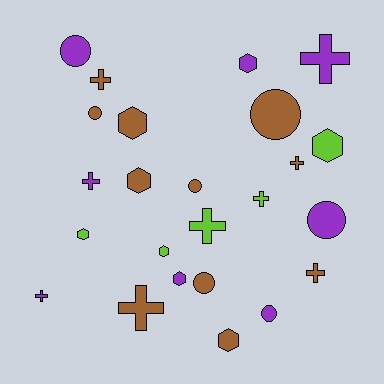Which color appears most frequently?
Brown, with 11 objects.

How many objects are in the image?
There are 24 objects.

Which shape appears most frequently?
Cross, with 9 objects.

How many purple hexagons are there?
There are 2 purple hexagons.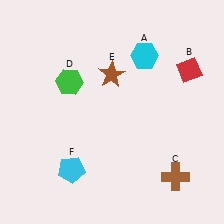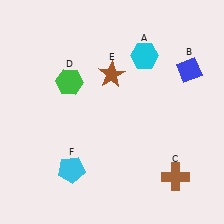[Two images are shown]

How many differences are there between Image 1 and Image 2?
There is 1 difference between the two images.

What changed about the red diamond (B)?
In Image 1, B is red. In Image 2, it changed to blue.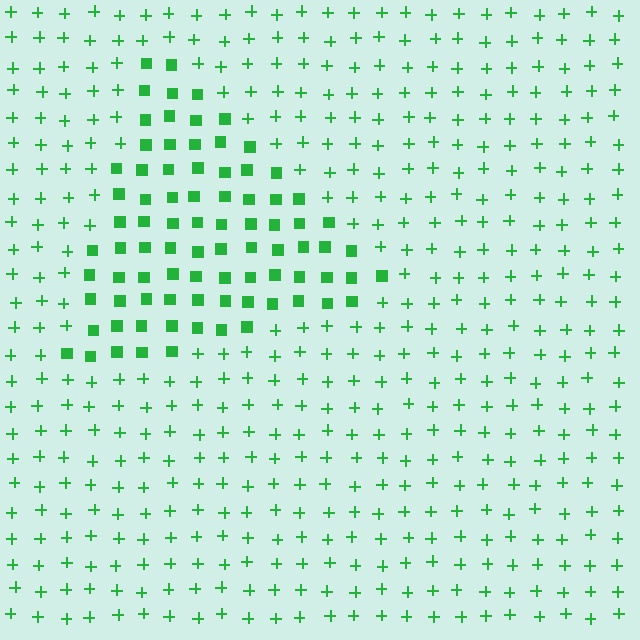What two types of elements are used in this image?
The image uses squares inside the triangle region and plus signs outside it.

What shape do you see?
I see a triangle.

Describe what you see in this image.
The image is filled with small green elements arranged in a uniform grid. A triangle-shaped region contains squares, while the surrounding area contains plus signs. The boundary is defined purely by the change in element shape.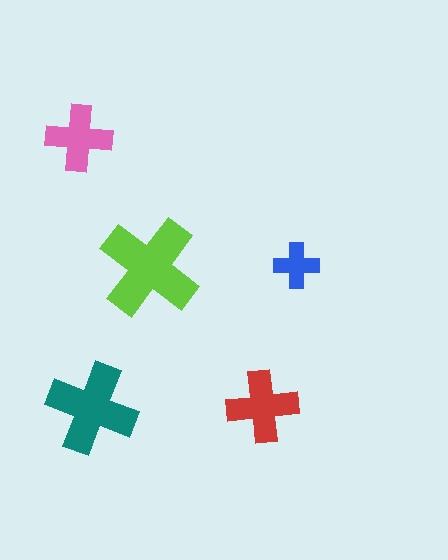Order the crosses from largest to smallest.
the lime one, the teal one, the red one, the pink one, the blue one.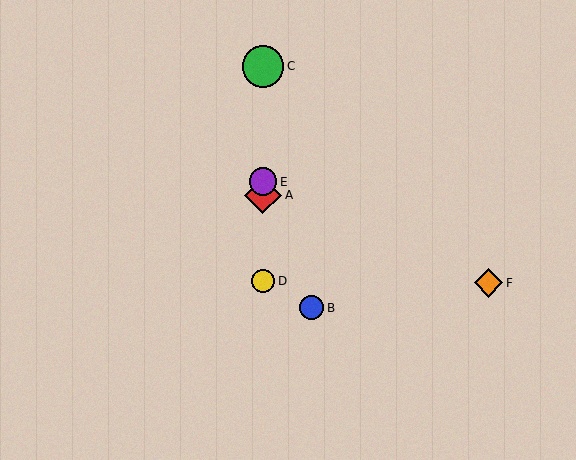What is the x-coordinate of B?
Object B is at x≈312.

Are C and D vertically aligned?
Yes, both are at x≈263.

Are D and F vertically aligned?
No, D is at x≈263 and F is at x≈489.